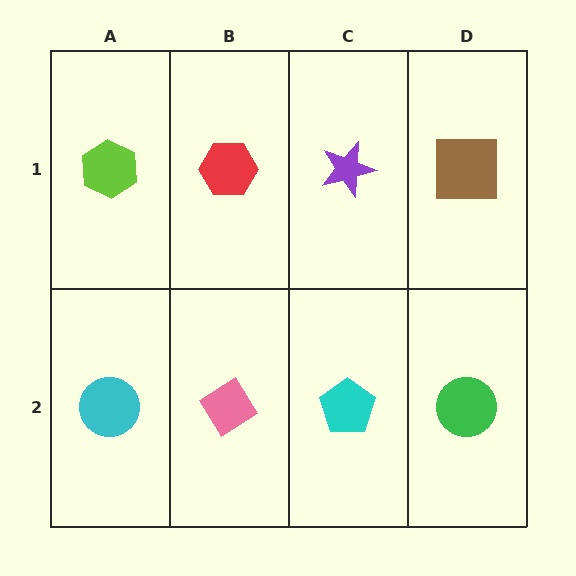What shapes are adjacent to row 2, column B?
A red hexagon (row 1, column B), a cyan circle (row 2, column A), a cyan pentagon (row 2, column C).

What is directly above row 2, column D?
A brown square.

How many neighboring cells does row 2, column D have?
2.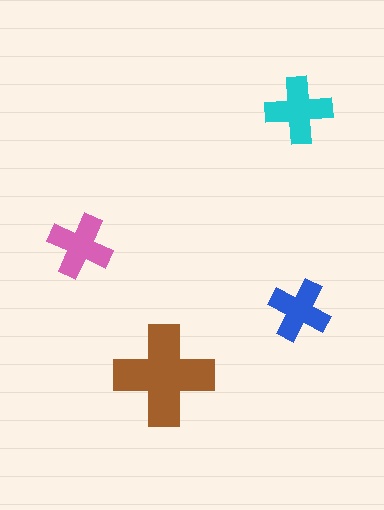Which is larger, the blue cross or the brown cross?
The brown one.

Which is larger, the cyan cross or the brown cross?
The brown one.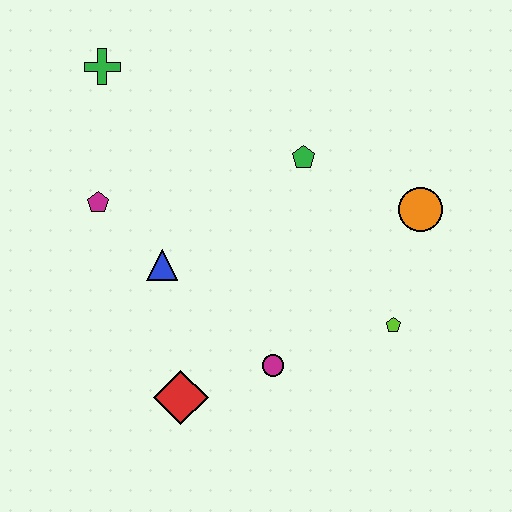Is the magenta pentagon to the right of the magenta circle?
No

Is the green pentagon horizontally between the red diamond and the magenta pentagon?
No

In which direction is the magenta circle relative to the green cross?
The magenta circle is below the green cross.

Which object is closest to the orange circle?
The lime pentagon is closest to the orange circle.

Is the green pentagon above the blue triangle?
Yes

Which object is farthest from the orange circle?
The green cross is farthest from the orange circle.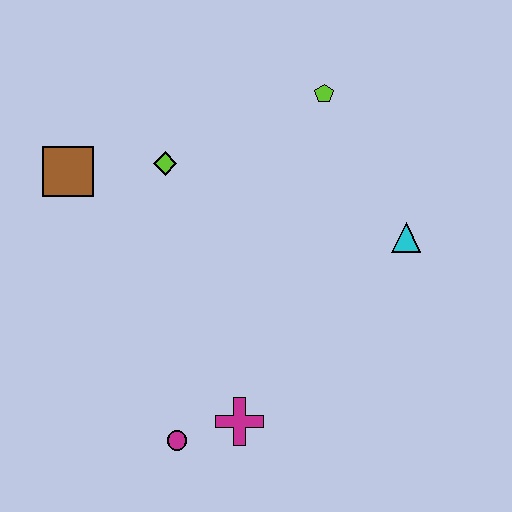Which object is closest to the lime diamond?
The brown square is closest to the lime diamond.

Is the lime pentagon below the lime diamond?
No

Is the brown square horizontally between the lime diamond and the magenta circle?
No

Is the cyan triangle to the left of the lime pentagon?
No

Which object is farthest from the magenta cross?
The lime pentagon is farthest from the magenta cross.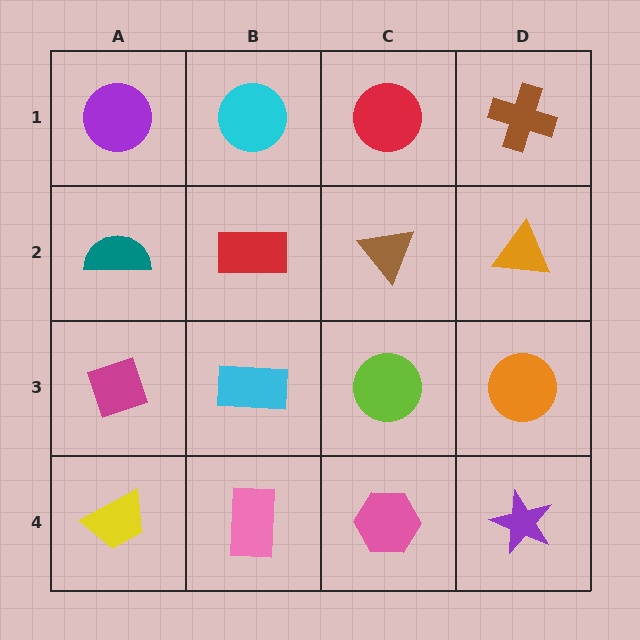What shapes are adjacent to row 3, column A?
A teal semicircle (row 2, column A), a yellow trapezoid (row 4, column A), a cyan rectangle (row 3, column B).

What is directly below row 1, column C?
A brown triangle.